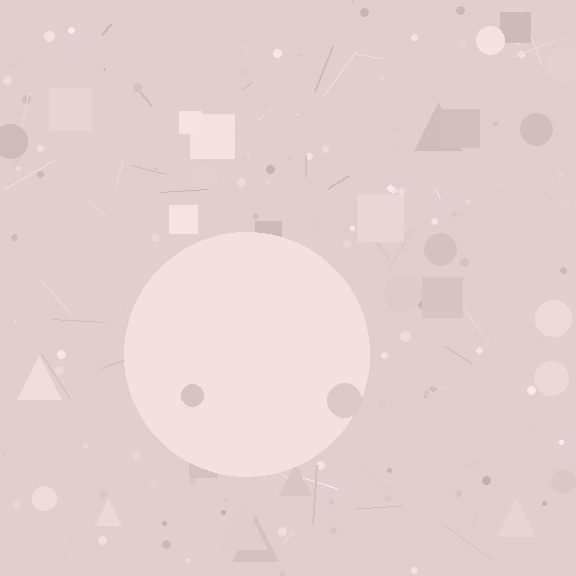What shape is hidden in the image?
A circle is hidden in the image.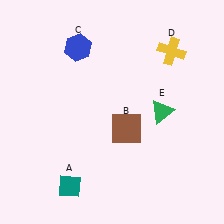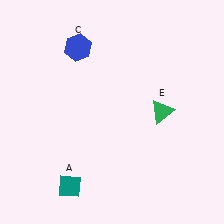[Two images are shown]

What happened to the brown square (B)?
The brown square (B) was removed in Image 2. It was in the bottom-right area of Image 1.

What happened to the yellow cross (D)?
The yellow cross (D) was removed in Image 2. It was in the top-right area of Image 1.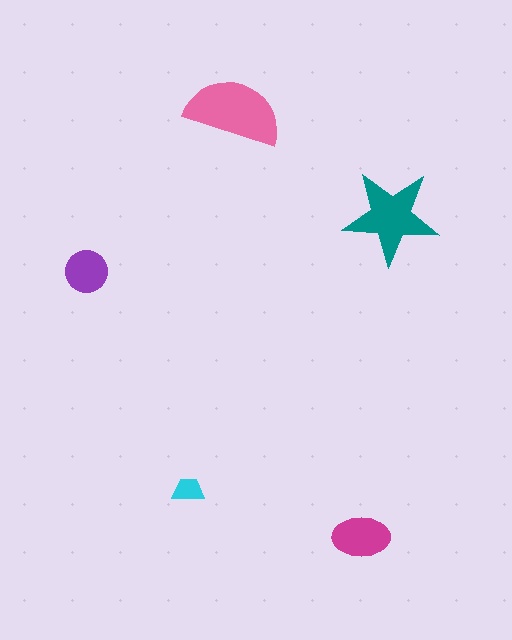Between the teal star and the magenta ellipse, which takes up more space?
The teal star.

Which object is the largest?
The pink semicircle.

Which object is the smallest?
The cyan trapezoid.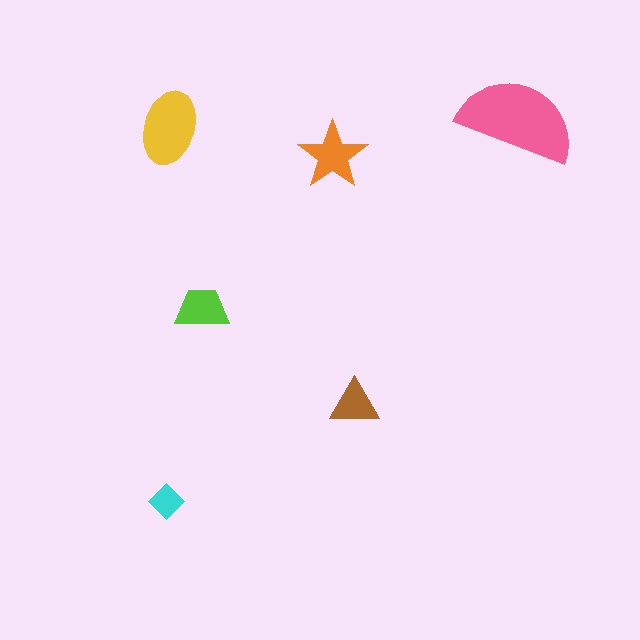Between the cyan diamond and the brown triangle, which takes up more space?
The brown triangle.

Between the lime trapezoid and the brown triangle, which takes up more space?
The lime trapezoid.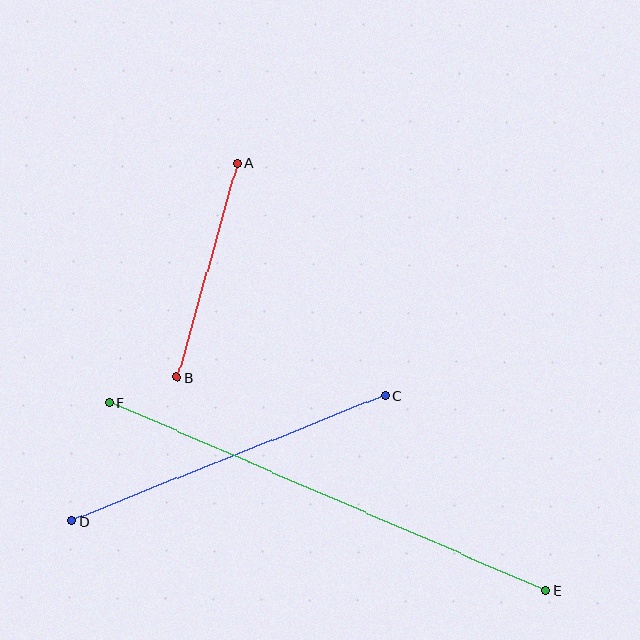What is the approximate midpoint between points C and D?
The midpoint is at approximately (228, 458) pixels.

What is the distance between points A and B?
The distance is approximately 222 pixels.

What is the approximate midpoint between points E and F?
The midpoint is at approximately (328, 497) pixels.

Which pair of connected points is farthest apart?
Points E and F are farthest apart.